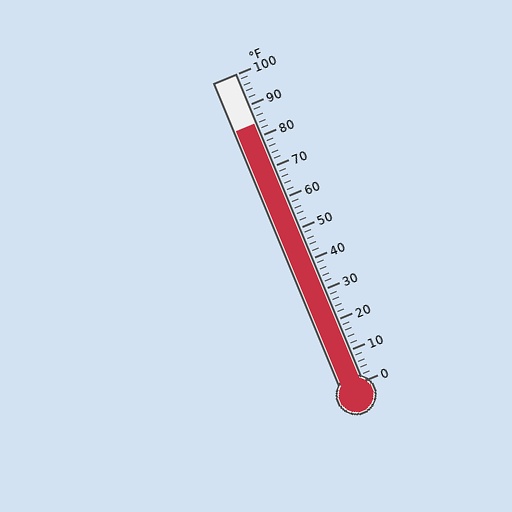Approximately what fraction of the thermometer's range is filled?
The thermometer is filled to approximately 85% of its range.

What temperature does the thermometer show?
The thermometer shows approximately 84°F.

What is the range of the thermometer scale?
The thermometer scale ranges from 0°F to 100°F.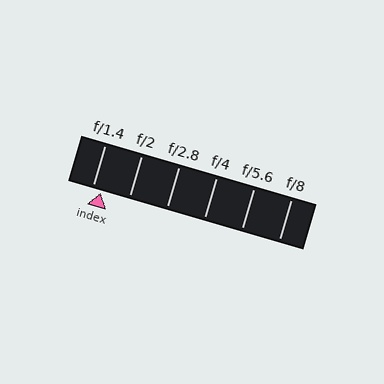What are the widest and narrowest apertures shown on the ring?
The widest aperture shown is f/1.4 and the narrowest is f/8.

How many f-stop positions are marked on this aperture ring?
There are 6 f-stop positions marked.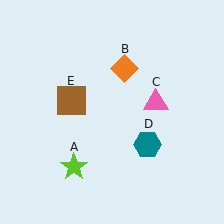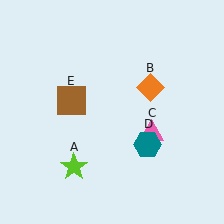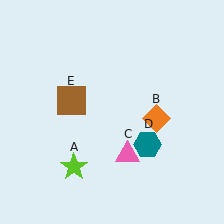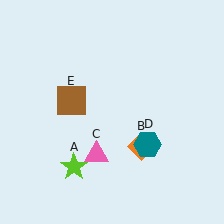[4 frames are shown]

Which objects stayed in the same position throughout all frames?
Lime star (object A) and teal hexagon (object D) and brown square (object E) remained stationary.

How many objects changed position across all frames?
2 objects changed position: orange diamond (object B), pink triangle (object C).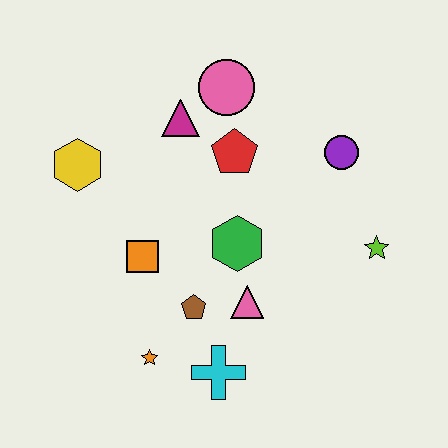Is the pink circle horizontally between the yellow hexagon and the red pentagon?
Yes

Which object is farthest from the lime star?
The yellow hexagon is farthest from the lime star.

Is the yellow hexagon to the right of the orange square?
No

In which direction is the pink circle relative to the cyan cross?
The pink circle is above the cyan cross.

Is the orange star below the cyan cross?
No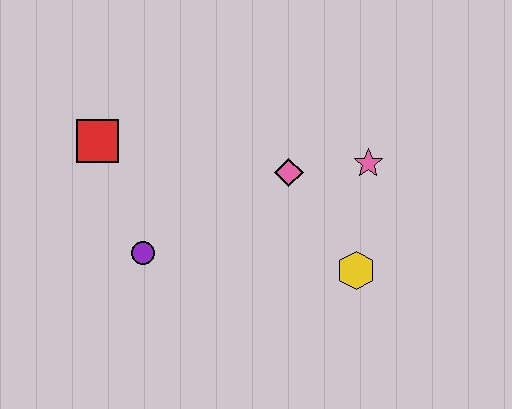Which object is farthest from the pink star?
The red square is farthest from the pink star.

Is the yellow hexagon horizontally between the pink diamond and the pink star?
Yes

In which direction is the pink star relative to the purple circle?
The pink star is to the right of the purple circle.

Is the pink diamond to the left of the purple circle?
No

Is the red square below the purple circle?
No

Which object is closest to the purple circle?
The red square is closest to the purple circle.